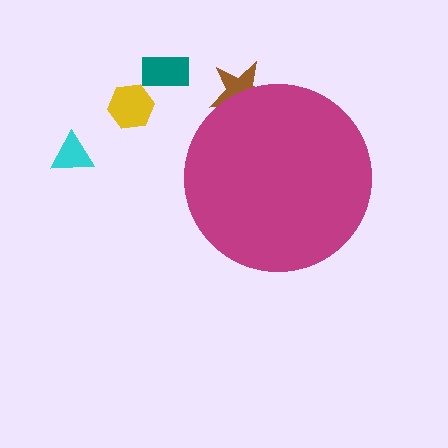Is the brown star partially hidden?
Yes, the brown star is partially hidden behind the magenta circle.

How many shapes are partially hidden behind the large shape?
1 shape is partially hidden.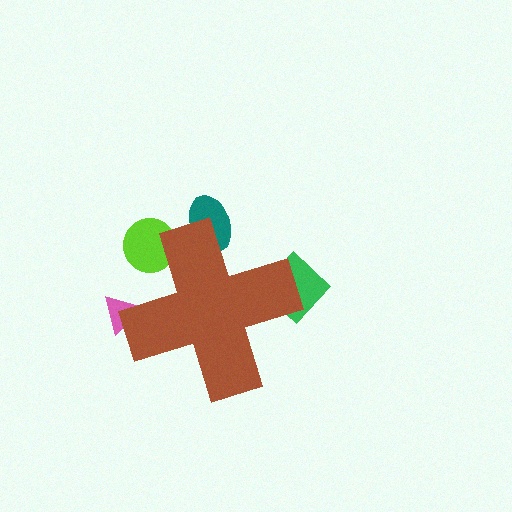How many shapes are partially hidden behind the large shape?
4 shapes are partially hidden.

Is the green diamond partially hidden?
Yes, the green diamond is partially hidden behind the brown cross.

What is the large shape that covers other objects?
A brown cross.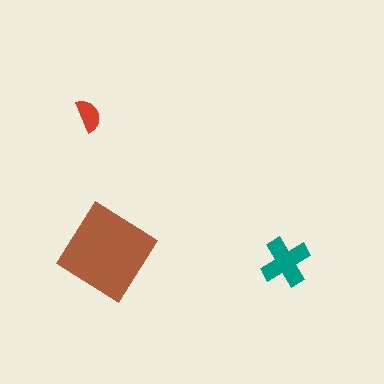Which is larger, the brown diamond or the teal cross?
The brown diamond.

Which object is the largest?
The brown diamond.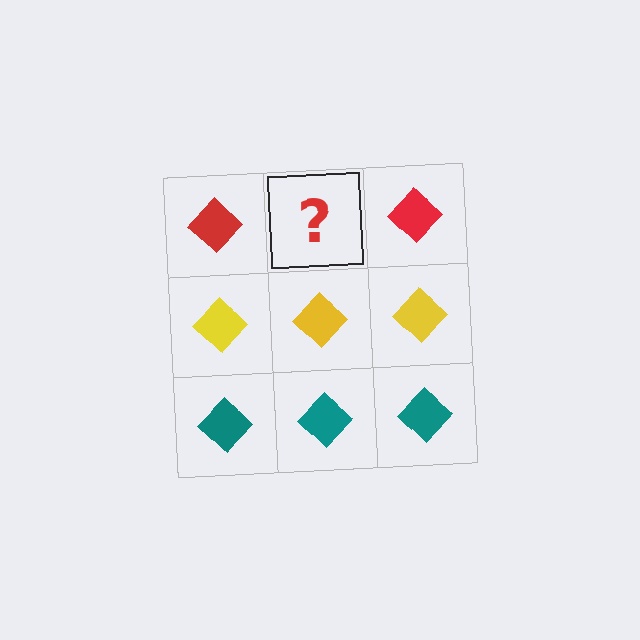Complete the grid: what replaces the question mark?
The question mark should be replaced with a red diamond.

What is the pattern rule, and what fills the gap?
The rule is that each row has a consistent color. The gap should be filled with a red diamond.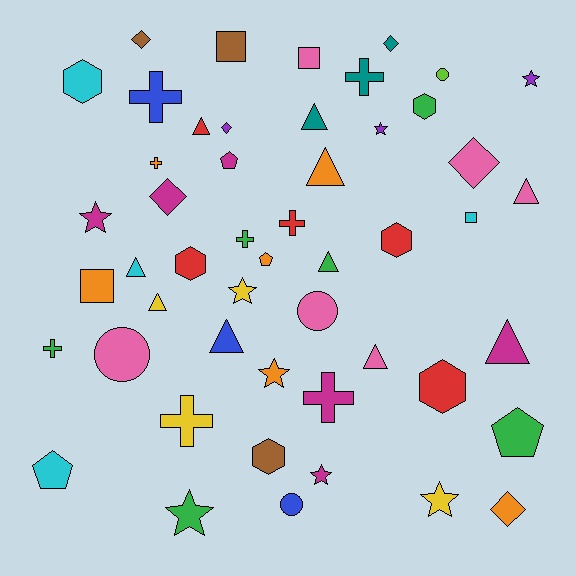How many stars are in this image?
There are 8 stars.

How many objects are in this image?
There are 50 objects.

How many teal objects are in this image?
There are 3 teal objects.